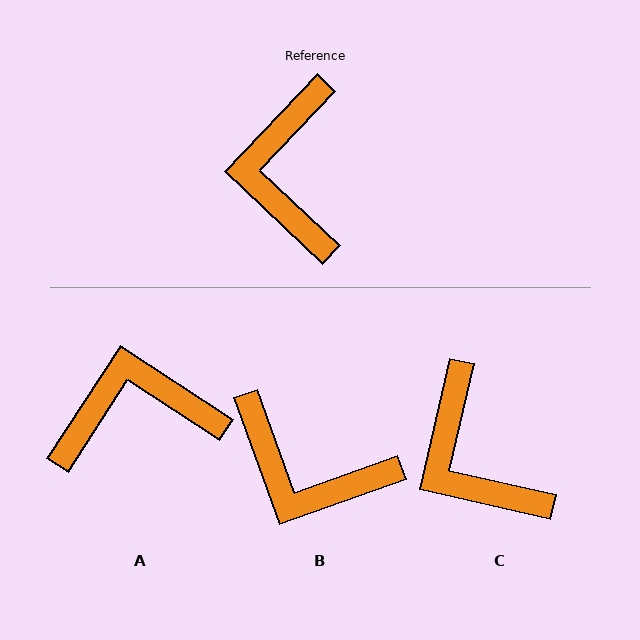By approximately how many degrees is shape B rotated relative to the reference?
Approximately 63 degrees counter-clockwise.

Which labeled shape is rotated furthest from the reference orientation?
A, about 80 degrees away.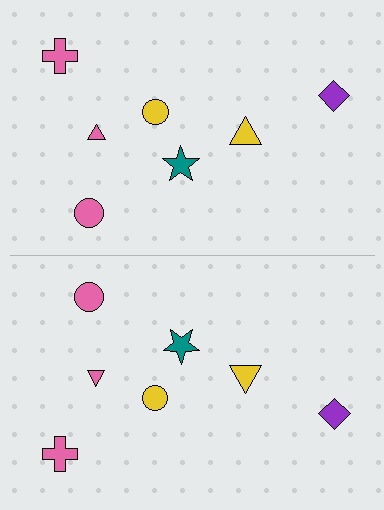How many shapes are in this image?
There are 14 shapes in this image.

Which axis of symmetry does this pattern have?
The pattern has a horizontal axis of symmetry running through the center of the image.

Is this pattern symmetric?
Yes, this pattern has bilateral (reflection) symmetry.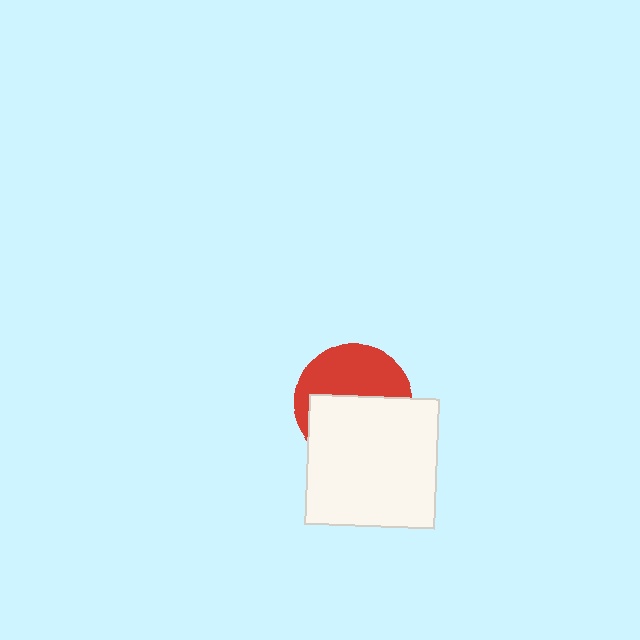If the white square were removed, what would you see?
You would see the complete red circle.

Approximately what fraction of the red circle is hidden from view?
Roughly 54% of the red circle is hidden behind the white square.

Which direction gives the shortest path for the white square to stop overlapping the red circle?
Moving down gives the shortest separation.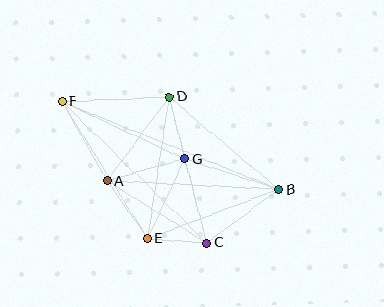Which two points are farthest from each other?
Points B and F are farthest from each other.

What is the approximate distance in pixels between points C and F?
The distance between C and F is approximately 203 pixels.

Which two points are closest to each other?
Points C and E are closest to each other.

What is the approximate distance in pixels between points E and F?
The distance between E and F is approximately 161 pixels.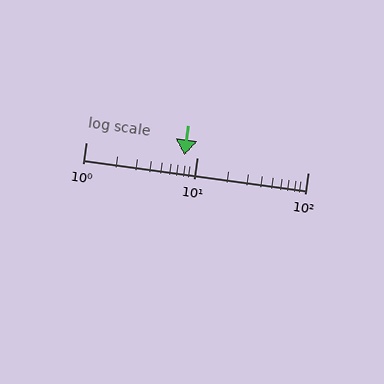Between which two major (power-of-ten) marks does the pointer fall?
The pointer is between 1 and 10.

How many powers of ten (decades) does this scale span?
The scale spans 2 decades, from 1 to 100.